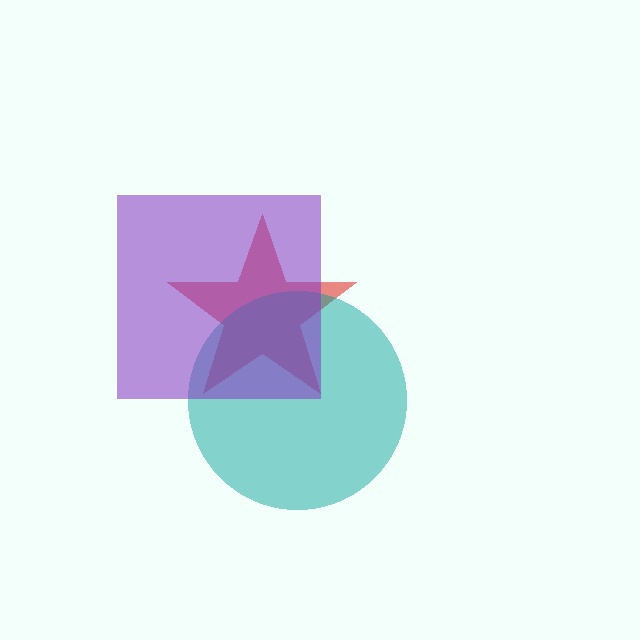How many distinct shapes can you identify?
There are 3 distinct shapes: a red star, a teal circle, a purple square.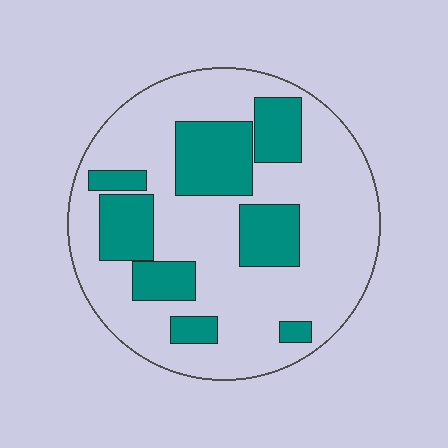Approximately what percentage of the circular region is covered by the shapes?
Approximately 30%.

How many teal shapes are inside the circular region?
8.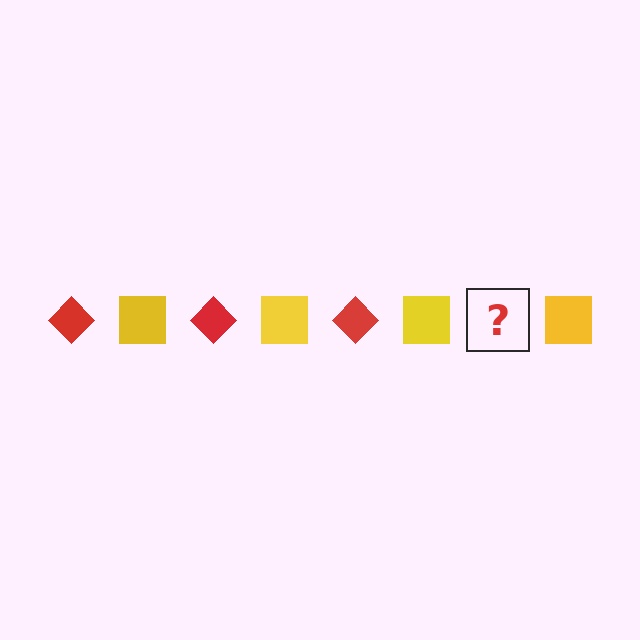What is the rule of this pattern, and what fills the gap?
The rule is that the pattern alternates between red diamond and yellow square. The gap should be filled with a red diamond.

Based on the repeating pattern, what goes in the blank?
The blank should be a red diamond.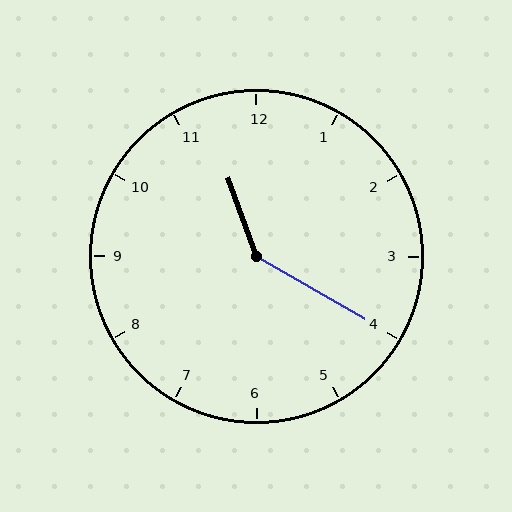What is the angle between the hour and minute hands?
Approximately 140 degrees.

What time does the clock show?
11:20.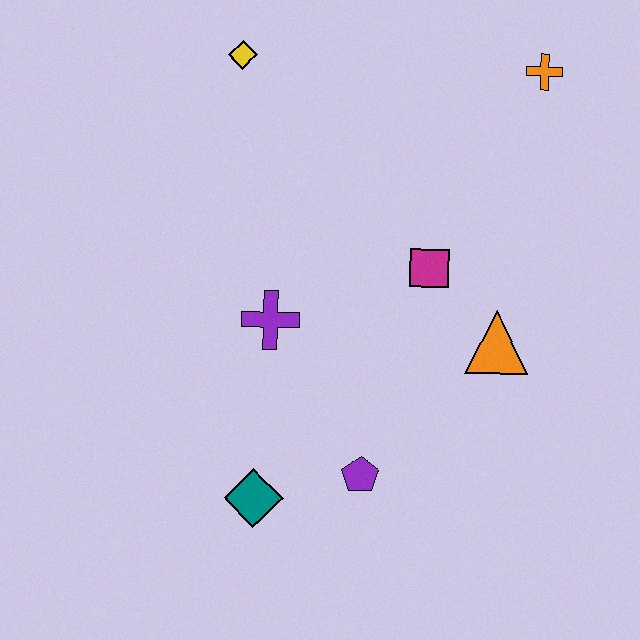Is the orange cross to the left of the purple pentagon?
No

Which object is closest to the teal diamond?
The purple pentagon is closest to the teal diamond.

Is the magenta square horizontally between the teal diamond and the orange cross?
Yes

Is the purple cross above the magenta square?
No